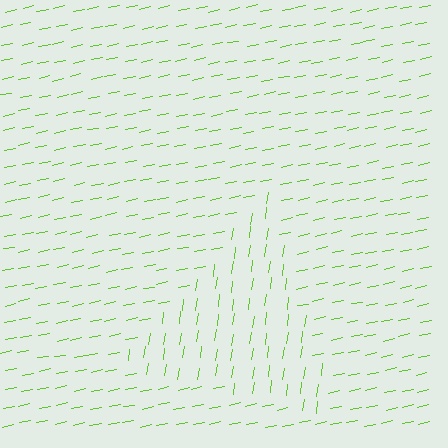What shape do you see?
I see a triangle.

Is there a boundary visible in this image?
Yes, there is a texture boundary formed by a change in line orientation.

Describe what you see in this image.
The image is filled with small lime line segments. A triangle region in the image has lines oriented differently from the surrounding lines, creating a visible texture boundary.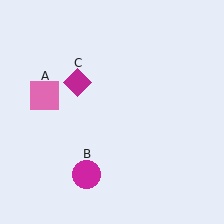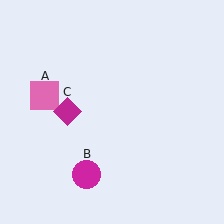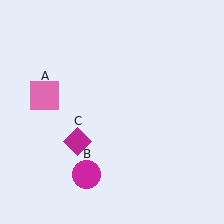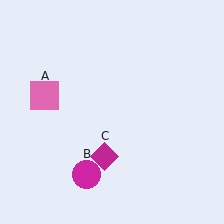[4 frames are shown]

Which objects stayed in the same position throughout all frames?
Pink square (object A) and magenta circle (object B) remained stationary.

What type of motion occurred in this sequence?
The magenta diamond (object C) rotated counterclockwise around the center of the scene.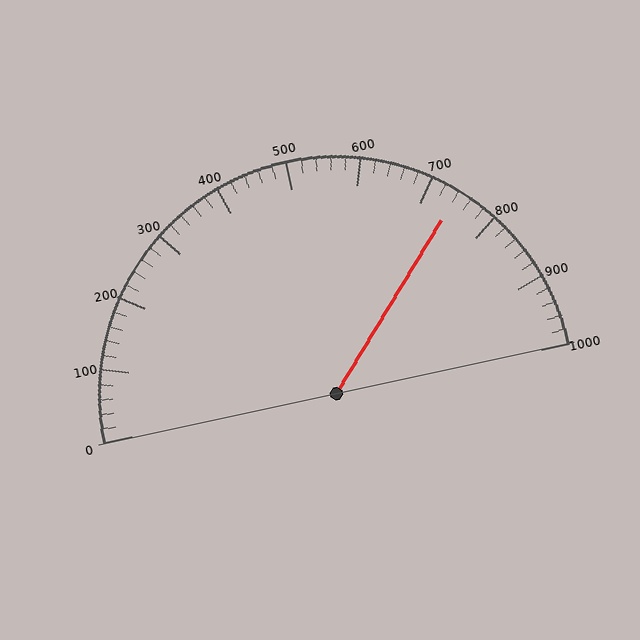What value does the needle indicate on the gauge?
The needle indicates approximately 740.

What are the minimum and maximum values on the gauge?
The gauge ranges from 0 to 1000.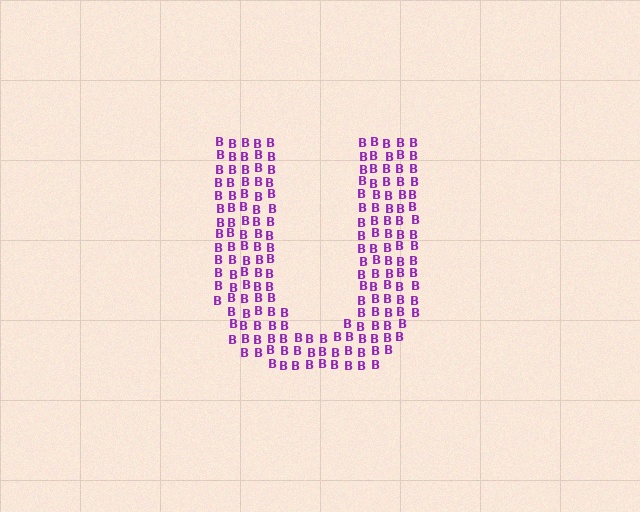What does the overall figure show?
The overall figure shows the letter U.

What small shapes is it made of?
It is made of small letter B's.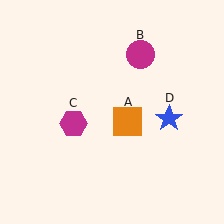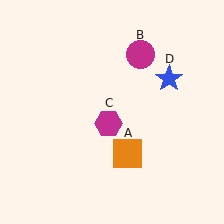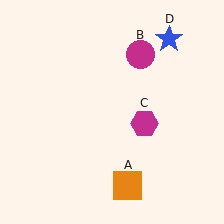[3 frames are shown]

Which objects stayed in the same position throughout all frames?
Magenta circle (object B) remained stationary.